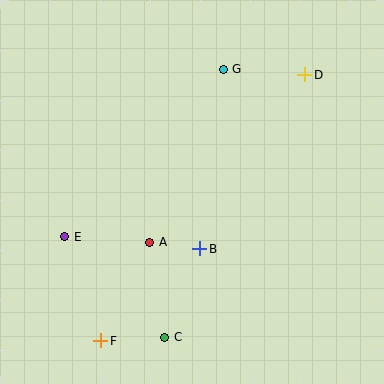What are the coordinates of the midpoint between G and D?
The midpoint between G and D is at (264, 72).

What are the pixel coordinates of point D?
Point D is at (305, 75).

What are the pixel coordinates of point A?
Point A is at (150, 242).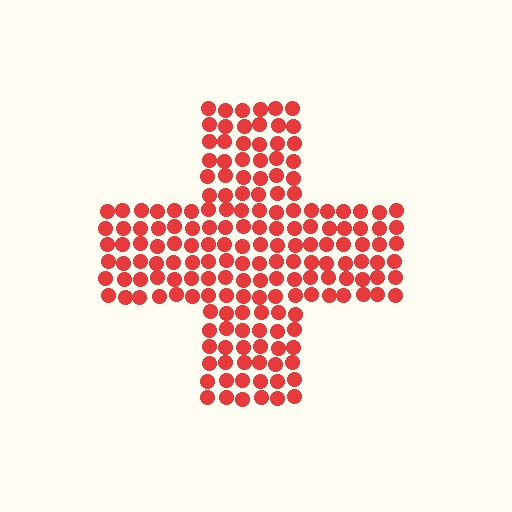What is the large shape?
The large shape is a cross.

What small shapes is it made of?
It is made of small circles.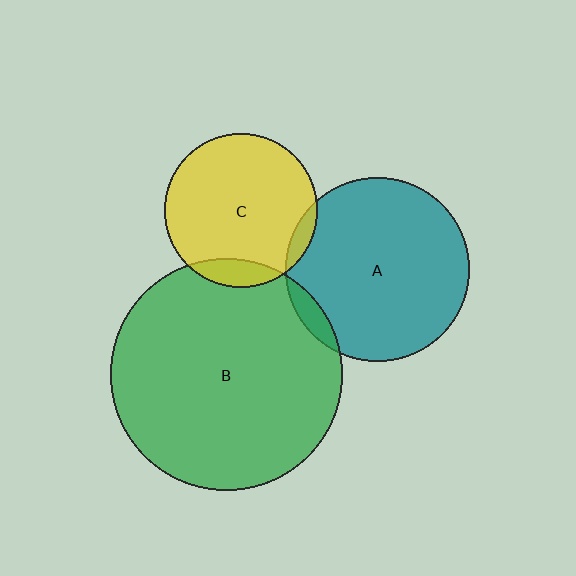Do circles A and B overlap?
Yes.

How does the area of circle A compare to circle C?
Approximately 1.4 times.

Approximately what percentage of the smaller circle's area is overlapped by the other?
Approximately 5%.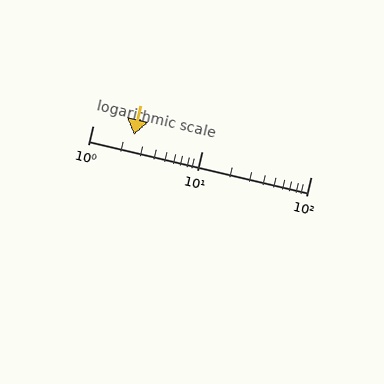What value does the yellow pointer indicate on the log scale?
The pointer indicates approximately 2.4.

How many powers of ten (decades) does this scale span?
The scale spans 2 decades, from 1 to 100.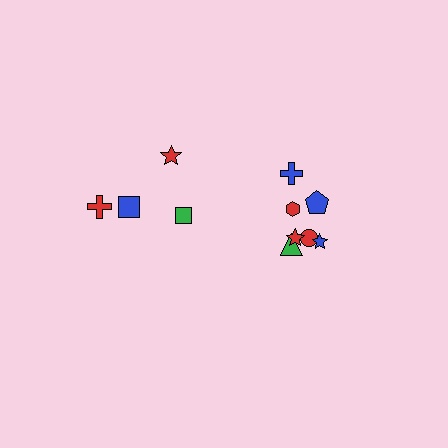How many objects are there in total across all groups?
There are 11 objects.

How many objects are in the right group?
There are 7 objects.